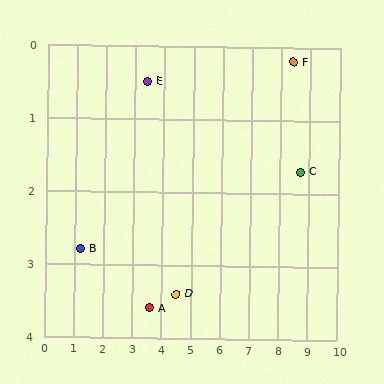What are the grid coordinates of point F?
Point F is at approximately (8.4, 0.2).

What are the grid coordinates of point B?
Point B is at approximately (1.2, 2.8).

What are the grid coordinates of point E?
Point E is at approximately (3.4, 0.5).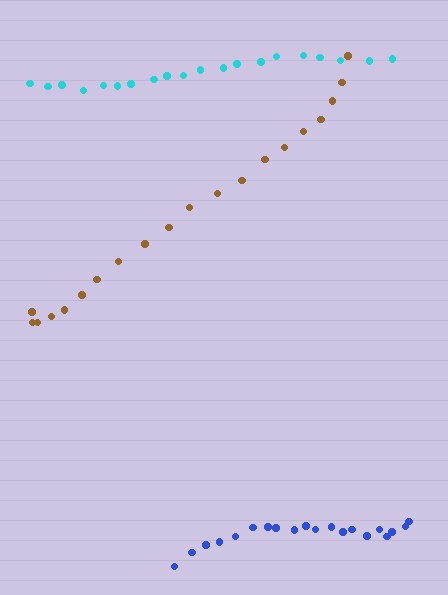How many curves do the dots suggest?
There are 3 distinct paths.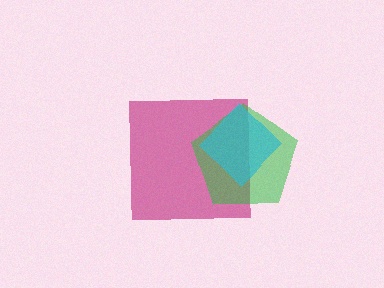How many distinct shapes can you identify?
There are 3 distinct shapes: a magenta square, a green pentagon, a cyan diamond.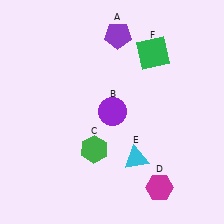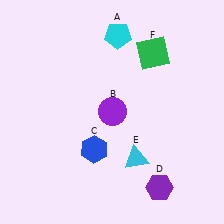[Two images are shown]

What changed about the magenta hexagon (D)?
In Image 1, D is magenta. In Image 2, it changed to purple.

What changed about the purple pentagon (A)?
In Image 1, A is purple. In Image 2, it changed to cyan.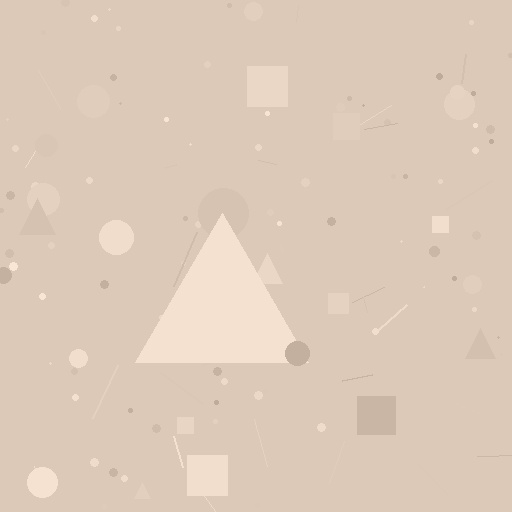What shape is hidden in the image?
A triangle is hidden in the image.